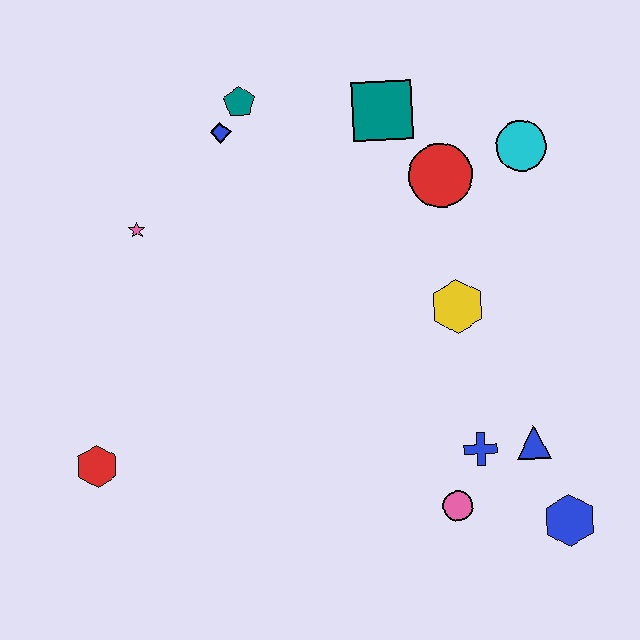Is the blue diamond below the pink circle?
No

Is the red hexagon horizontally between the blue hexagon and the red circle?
No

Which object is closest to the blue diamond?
The teal pentagon is closest to the blue diamond.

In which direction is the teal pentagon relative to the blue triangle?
The teal pentagon is above the blue triangle.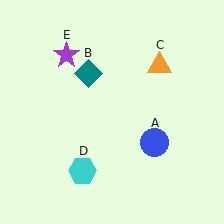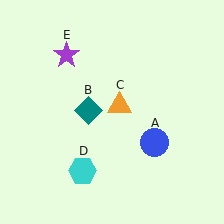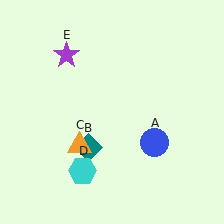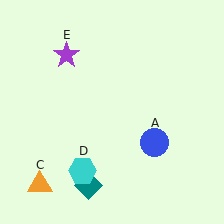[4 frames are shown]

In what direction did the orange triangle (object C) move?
The orange triangle (object C) moved down and to the left.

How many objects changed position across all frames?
2 objects changed position: teal diamond (object B), orange triangle (object C).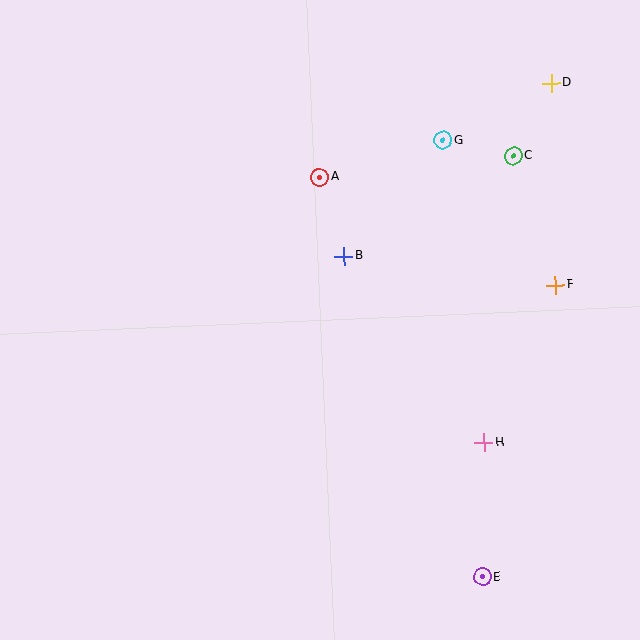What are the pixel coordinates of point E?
Point E is at (482, 577).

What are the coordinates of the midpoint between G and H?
The midpoint between G and H is at (464, 292).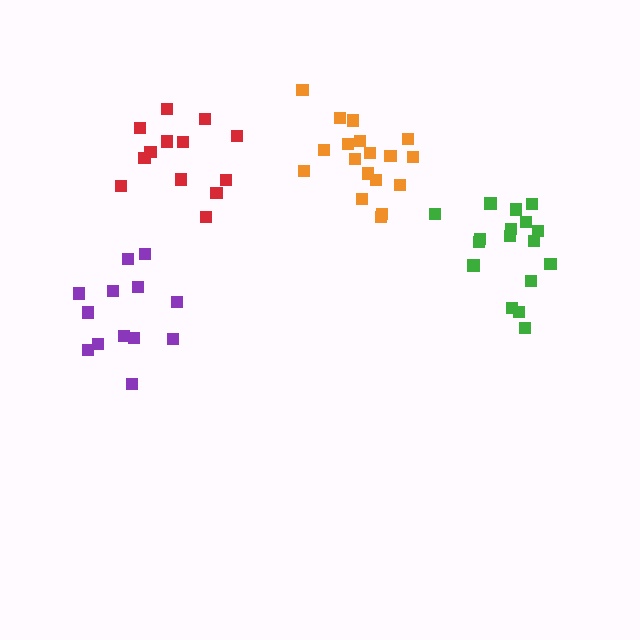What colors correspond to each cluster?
The clusters are colored: red, purple, green, orange.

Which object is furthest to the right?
The green cluster is rightmost.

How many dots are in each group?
Group 1: 13 dots, Group 2: 13 dots, Group 3: 17 dots, Group 4: 18 dots (61 total).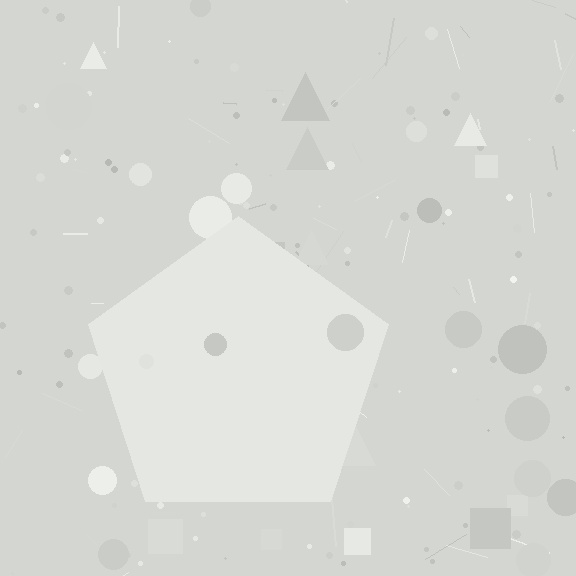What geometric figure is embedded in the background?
A pentagon is embedded in the background.